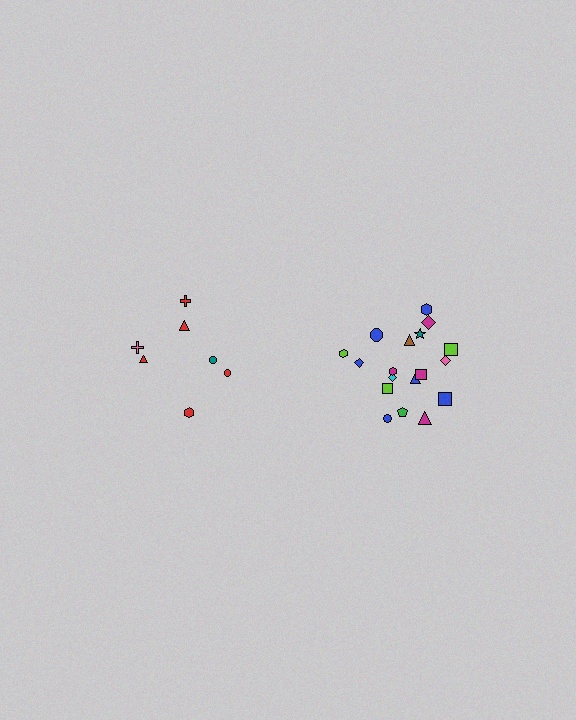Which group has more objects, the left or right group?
The right group.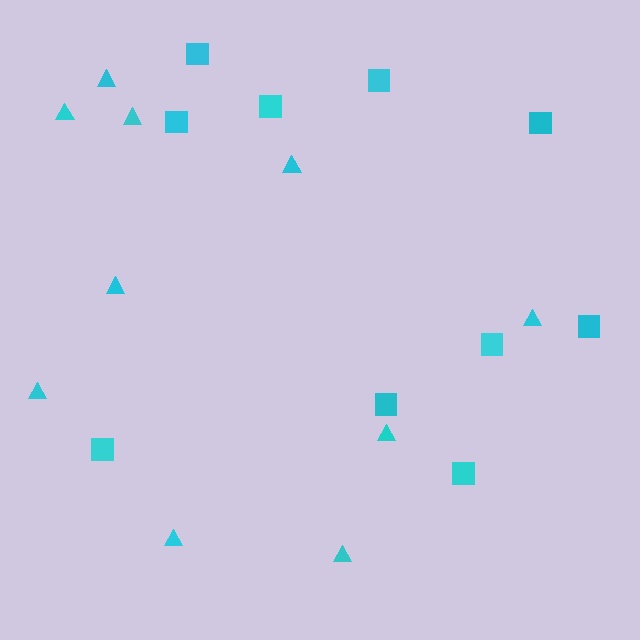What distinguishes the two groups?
There are 2 groups: one group of triangles (10) and one group of squares (10).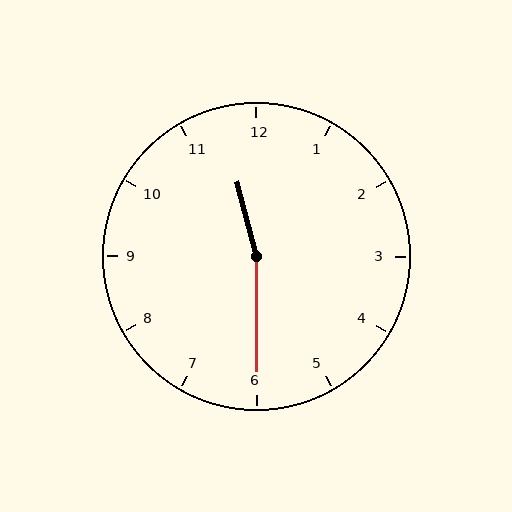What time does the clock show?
11:30.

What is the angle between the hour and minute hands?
Approximately 165 degrees.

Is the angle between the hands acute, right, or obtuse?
It is obtuse.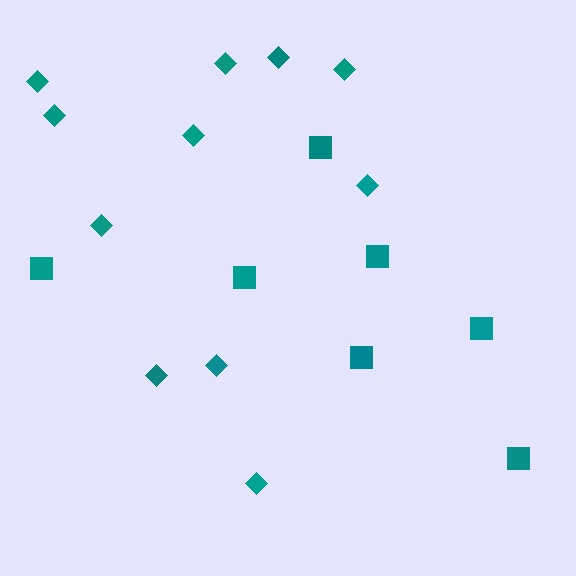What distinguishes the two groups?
There are 2 groups: one group of diamonds (11) and one group of squares (7).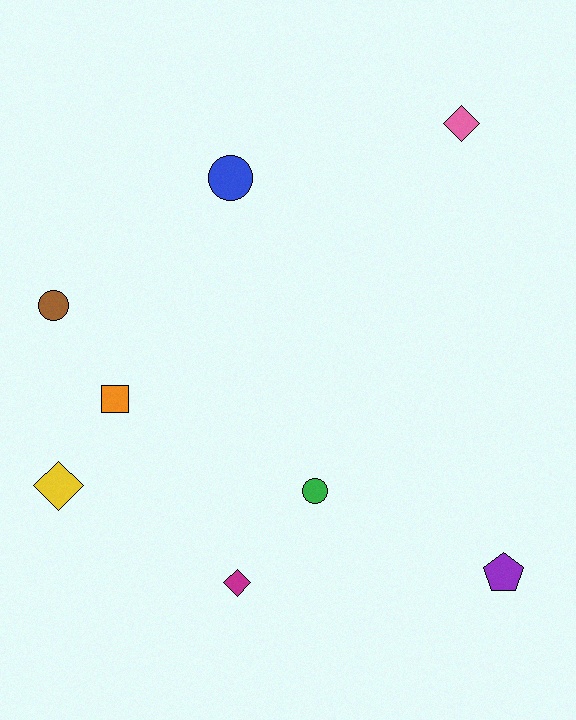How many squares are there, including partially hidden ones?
There is 1 square.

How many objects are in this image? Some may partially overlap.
There are 8 objects.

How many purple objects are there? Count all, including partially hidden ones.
There is 1 purple object.